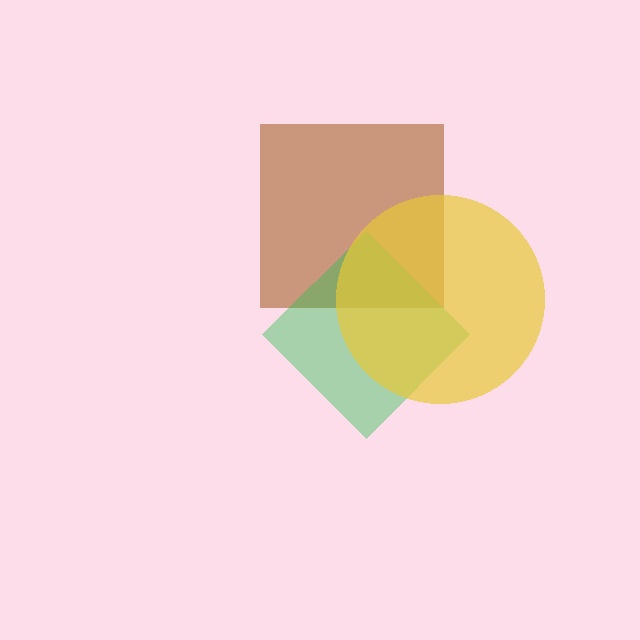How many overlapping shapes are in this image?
There are 3 overlapping shapes in the image.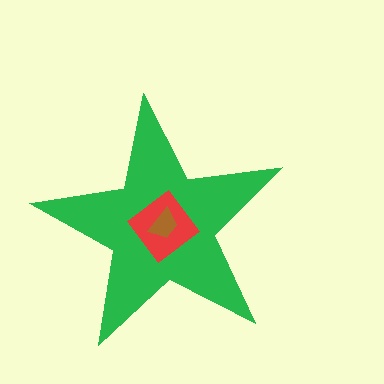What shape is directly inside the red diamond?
The brown trapezoid.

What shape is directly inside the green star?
The red diamond.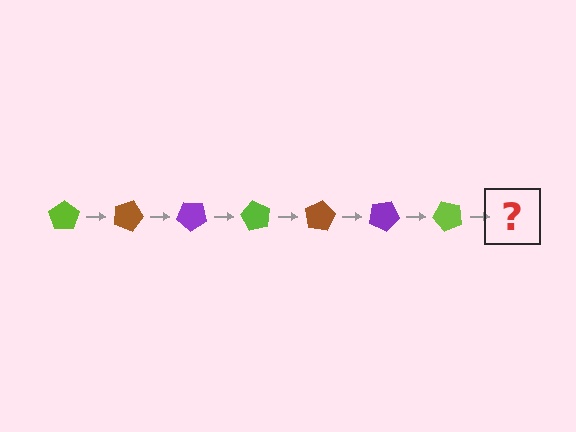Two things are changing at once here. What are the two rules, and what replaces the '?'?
The two rules are that it rotates 20 degrees each step and the color cycles through lime, brown, and purple. The '?' should be a brown pentagon, rotated 140 degrees from the start.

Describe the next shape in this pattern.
It should be a brown pentagon, rotated 140 degrees from the start.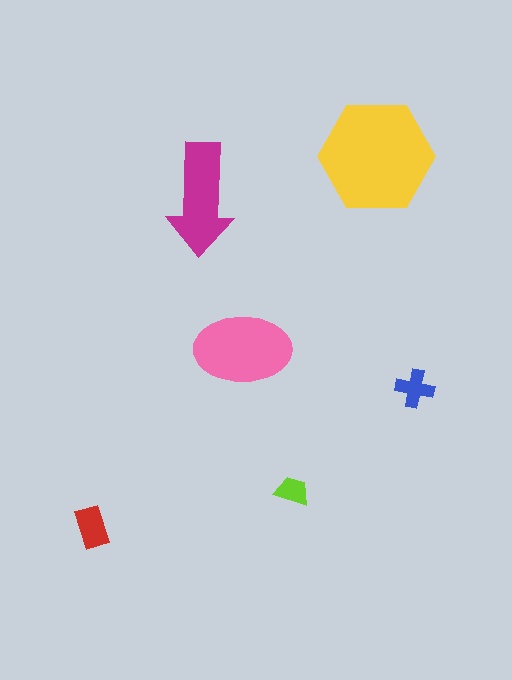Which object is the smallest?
The lime trapezoid.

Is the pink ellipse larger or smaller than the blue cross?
Larger.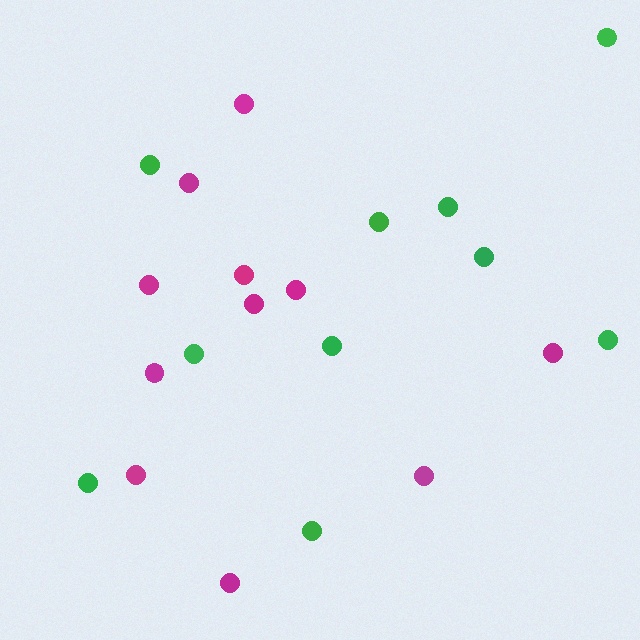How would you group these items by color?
There are 2 groups: one group of magenta circles (11) and one group of green circles (10).